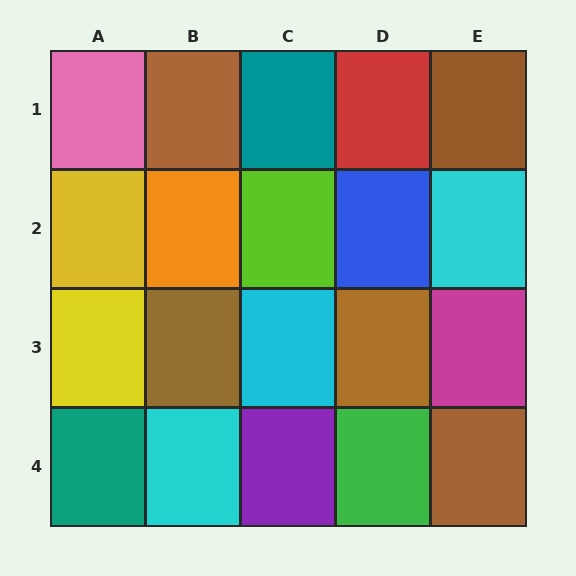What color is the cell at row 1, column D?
Red.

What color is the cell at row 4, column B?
Cyan.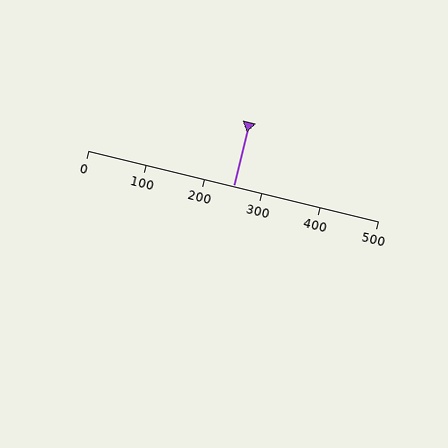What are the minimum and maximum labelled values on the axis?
The axis runs from 0 to 500.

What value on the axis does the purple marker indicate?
The marker indicates approximately 250.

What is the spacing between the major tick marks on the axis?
The major ticks are spaced 100 apart.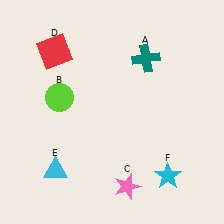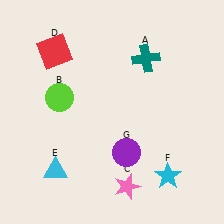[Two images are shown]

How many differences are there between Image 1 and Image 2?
There is 1 difference between the two images.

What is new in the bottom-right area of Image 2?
A purple circle (G) was added in the bottom-right area of Image 2.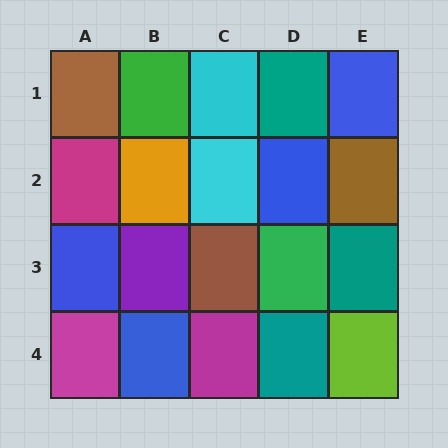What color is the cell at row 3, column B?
Purple.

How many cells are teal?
3 cells are teal.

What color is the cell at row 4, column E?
Lime.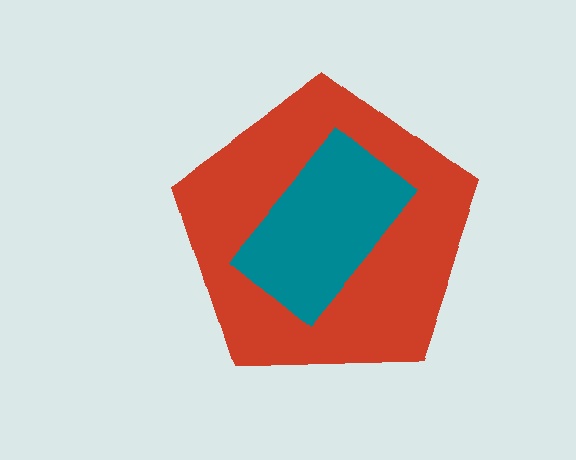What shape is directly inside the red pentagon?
The teal rectangle.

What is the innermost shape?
The teal rectangle.